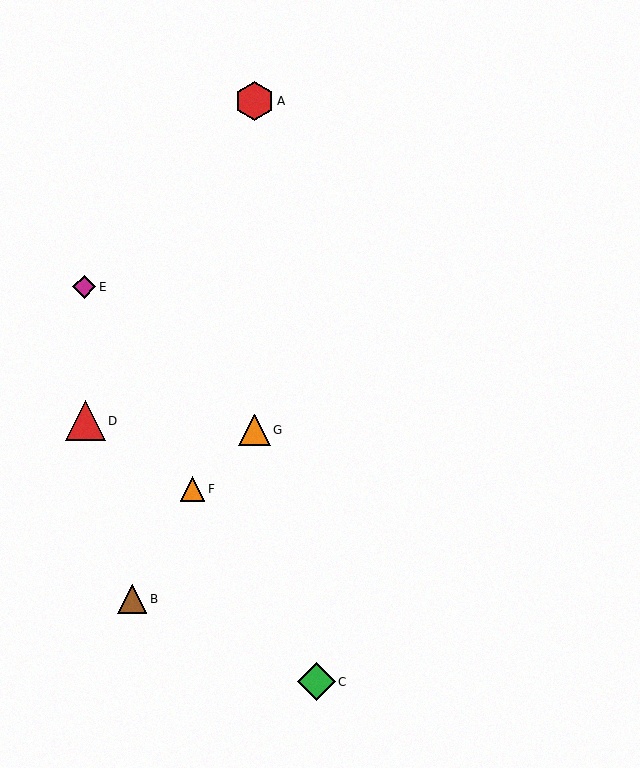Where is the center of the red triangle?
The center of the red triangle is at (85, 421).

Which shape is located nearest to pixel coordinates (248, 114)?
The red hexagon (labeled A) at (255, 101) is nearest to that location.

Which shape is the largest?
The red triangle (labeled D) is the largest.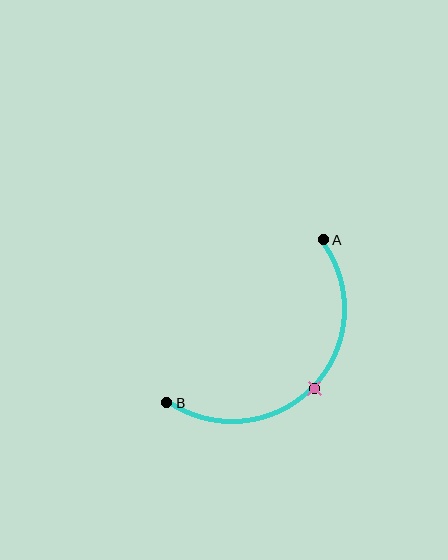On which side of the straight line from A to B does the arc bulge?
The arc bulges below and to the right of the straight line connecting A and B.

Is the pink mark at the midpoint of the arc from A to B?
Yes. The pink mark lies on the arc at equal arc-length from both A and B — it is the arc midpoint.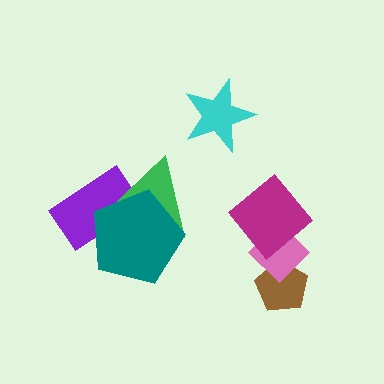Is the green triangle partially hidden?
Yes, it is partially covered by another shape.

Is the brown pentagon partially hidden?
Yes, it is partially covered by another shape.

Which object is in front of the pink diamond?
The magenta diamond is in front of the pink diamond.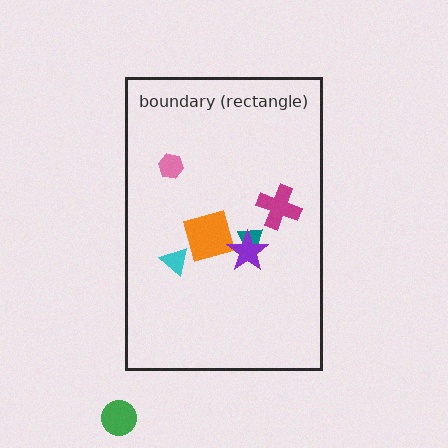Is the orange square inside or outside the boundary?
Inside.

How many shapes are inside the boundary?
6 inside, 1 outside.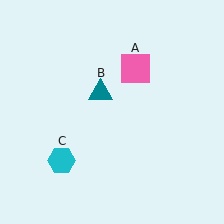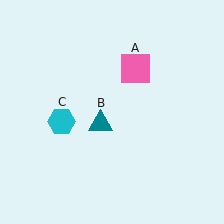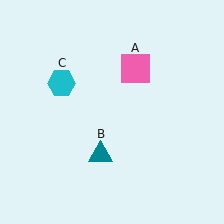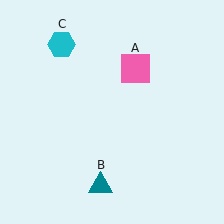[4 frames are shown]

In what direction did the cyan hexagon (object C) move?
The cyan hexagon (object C) moved up.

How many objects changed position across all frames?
2 objects changed position: teal triangle (object B), cyan hexagon (object C).